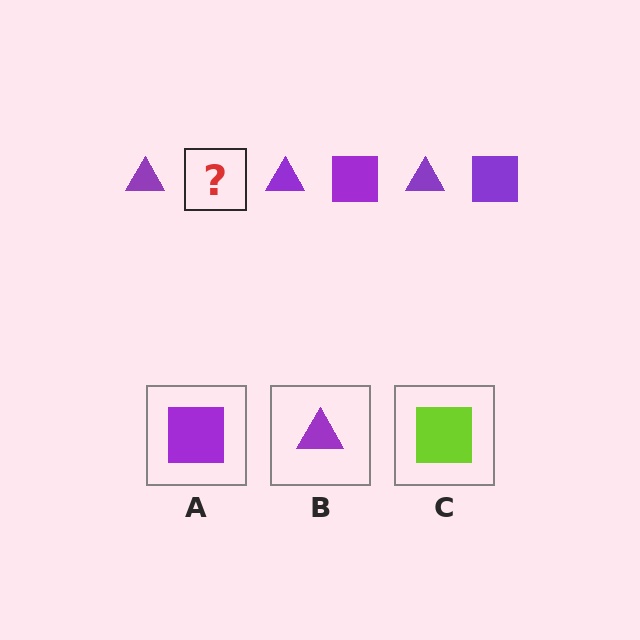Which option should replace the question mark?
Option A.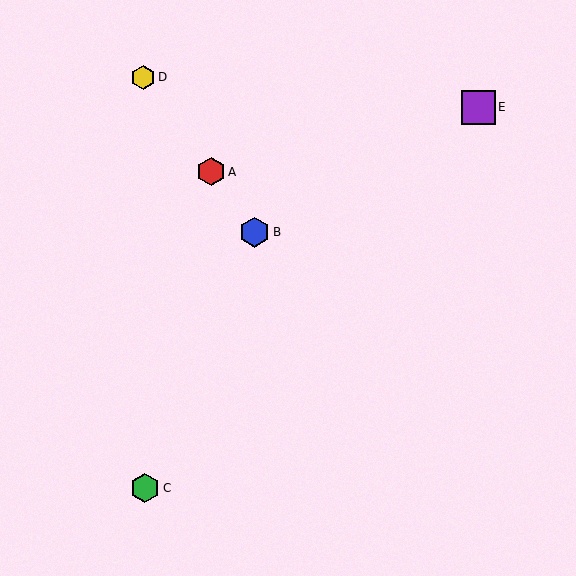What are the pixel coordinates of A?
Object A is at (211, 172).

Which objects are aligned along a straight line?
Objects A, B, D are aligned along a straight line.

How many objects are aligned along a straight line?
3 objects (A, B, D) are aligned along a straight line.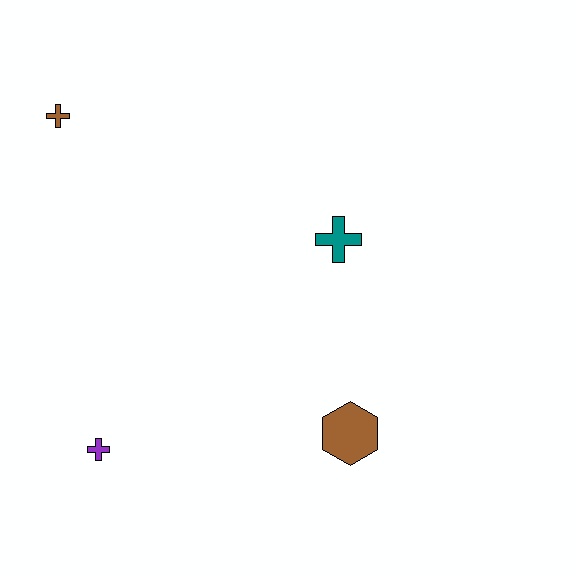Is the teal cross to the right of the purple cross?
Yes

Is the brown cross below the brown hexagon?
No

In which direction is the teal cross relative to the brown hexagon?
The teal cross is above the brown hexagon.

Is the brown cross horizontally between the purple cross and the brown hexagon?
No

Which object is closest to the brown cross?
The teal cross is closest to the brown cross.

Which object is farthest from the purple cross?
The brown cross is farthest from the purple cross.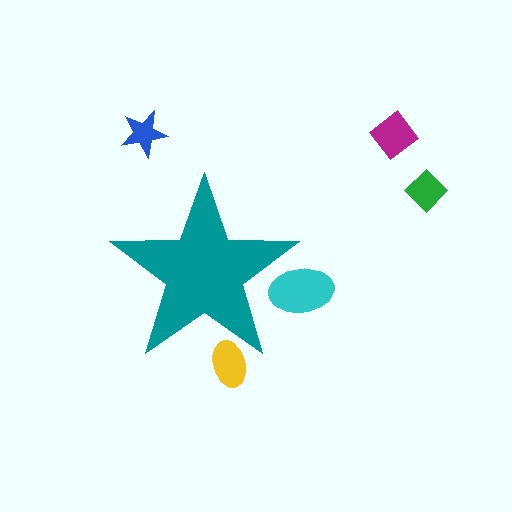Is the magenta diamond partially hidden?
No, the magenta diamond is fully visible.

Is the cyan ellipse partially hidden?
Yes, the cyan ellipse is partially hidden behind the teal star.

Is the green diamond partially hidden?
No, the green diamond is fully visible.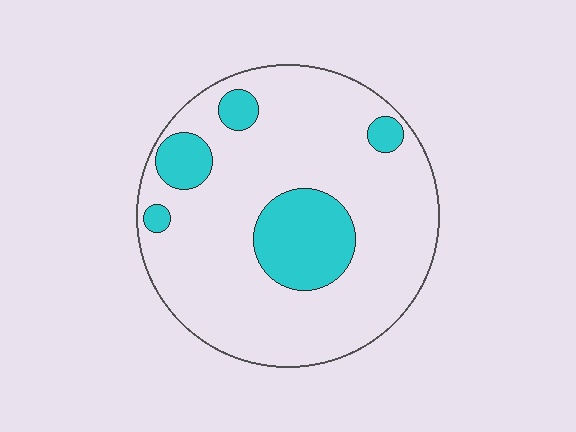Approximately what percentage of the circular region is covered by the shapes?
Approximately 20%.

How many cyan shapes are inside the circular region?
5.